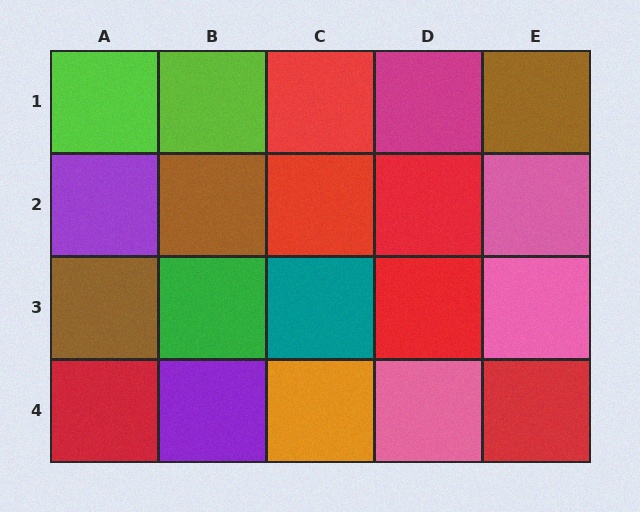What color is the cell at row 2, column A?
Purple.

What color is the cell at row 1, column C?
Red.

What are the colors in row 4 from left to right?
Red, purple, orange, pink, red.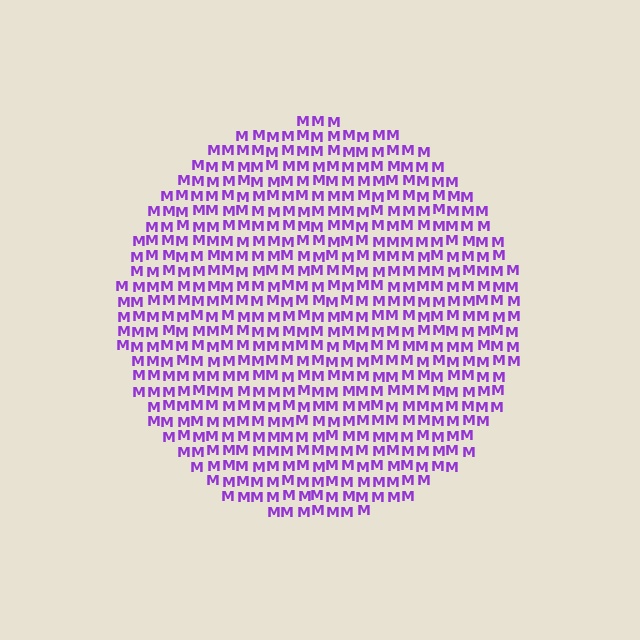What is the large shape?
The large shape is a circle.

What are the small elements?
The small elements are letter M's.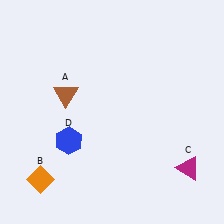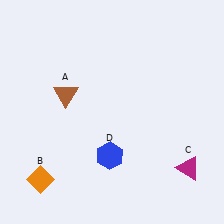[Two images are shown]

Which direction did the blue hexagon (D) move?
The blue hexagon (D) moved right.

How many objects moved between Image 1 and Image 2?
1 object moved between the two images.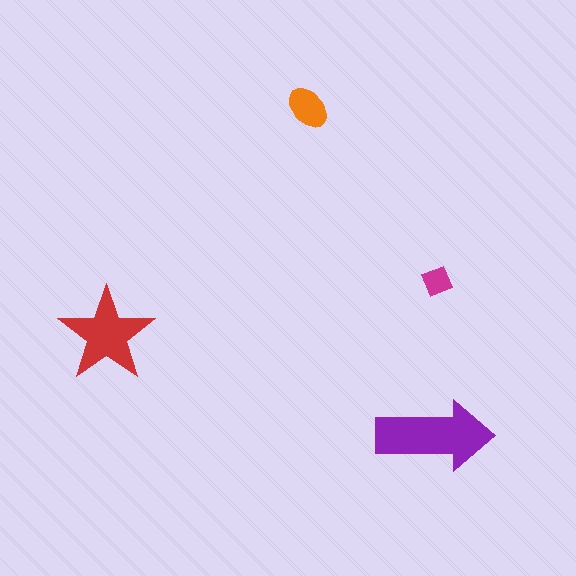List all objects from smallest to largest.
The magenta diamond, the orange ellipse, the red star, the purple arrow.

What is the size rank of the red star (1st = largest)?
2nd.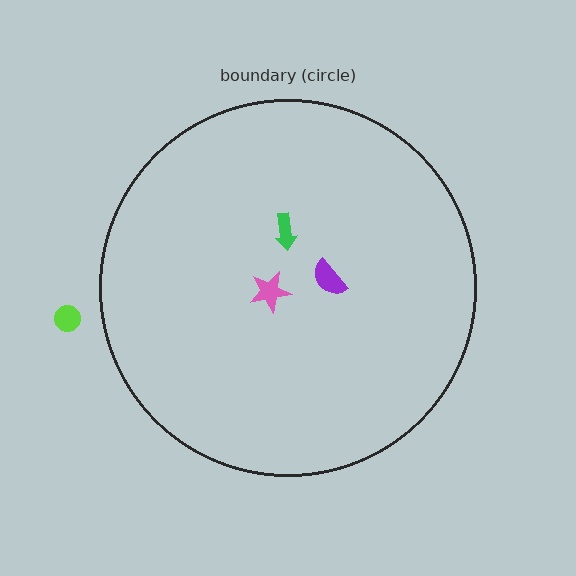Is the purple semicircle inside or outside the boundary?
Inside.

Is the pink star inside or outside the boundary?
Inside.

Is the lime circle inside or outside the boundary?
Outside.